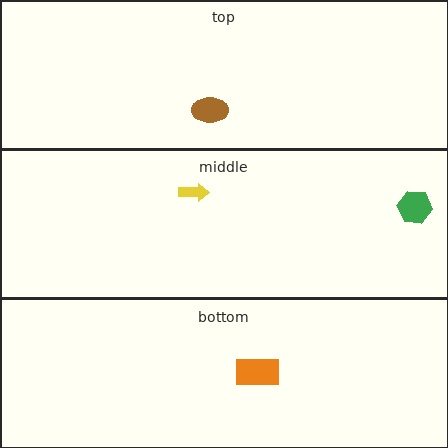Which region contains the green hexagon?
The middle region.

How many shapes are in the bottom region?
1.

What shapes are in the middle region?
The green hexagon, the yellow arrow.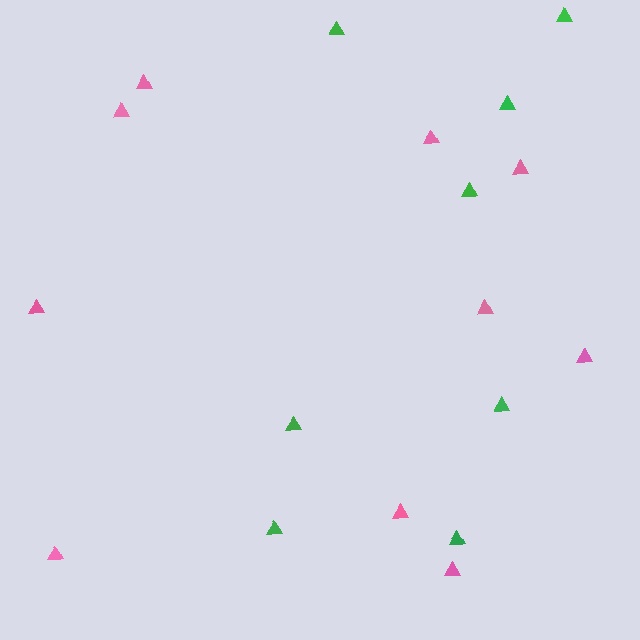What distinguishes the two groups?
There are 2 groups: one group of green triangles (8) and one group of pink triangles (10).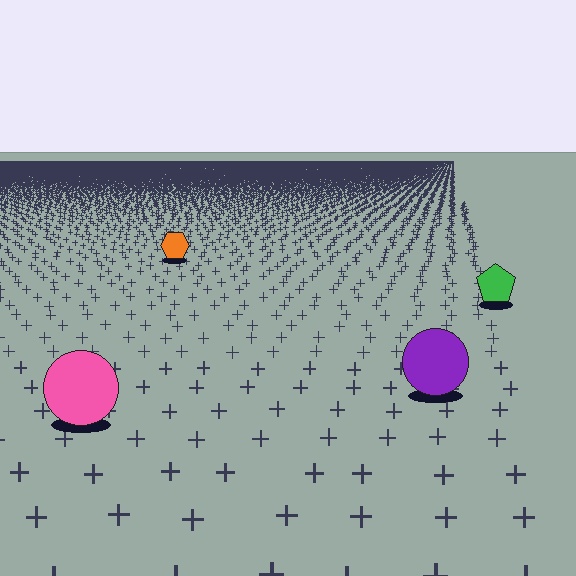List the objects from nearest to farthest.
From nearest to farthest: the pink circle, the purple circle, the green pentagon, the orange hexagon.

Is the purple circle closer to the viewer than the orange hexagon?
Yes. The purple circle is closer — you can tell from the texture gradient: the ground texture is coarser near it.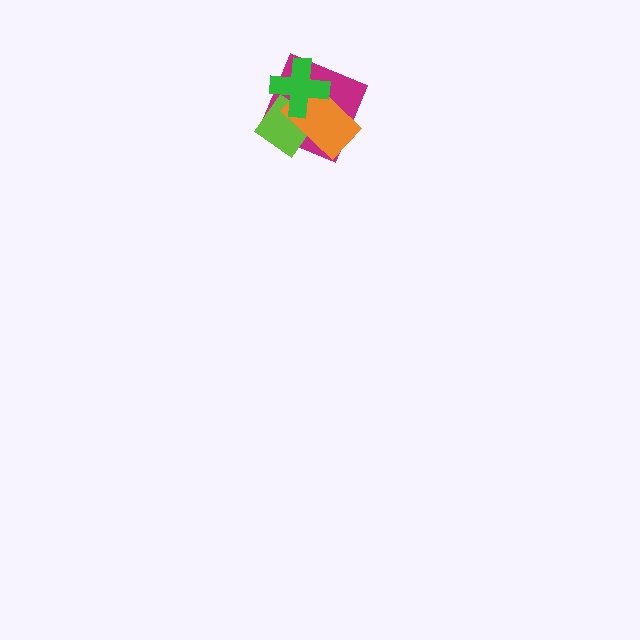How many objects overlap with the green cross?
3 objects overlap with the green cross.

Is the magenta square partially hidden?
Yes, it is partially covered by another shape.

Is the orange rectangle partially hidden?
Yes, it is partially covered by another shape.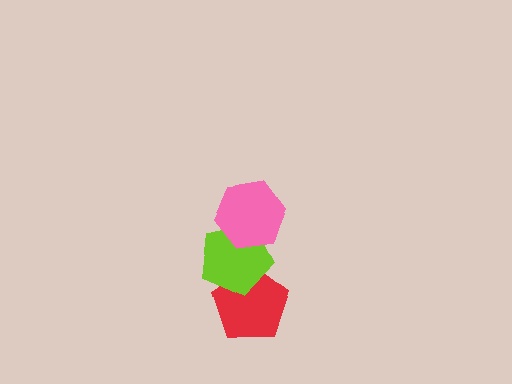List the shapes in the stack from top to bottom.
From top to bottom: the pink hexagon, the lime pentagon, the red pentagon.